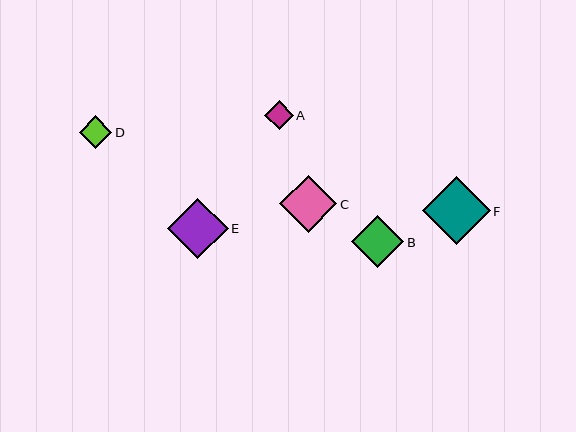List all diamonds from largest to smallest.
From largest to smallest: F, E, C, B, D, A.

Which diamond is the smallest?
Diamond A is the smallest with a size of approximately 29 pixels.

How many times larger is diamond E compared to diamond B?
Diamond E is approximately 1.2 times the size of diamond B.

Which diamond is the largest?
Diamond F is the largest with a size of approximately 68 pixels.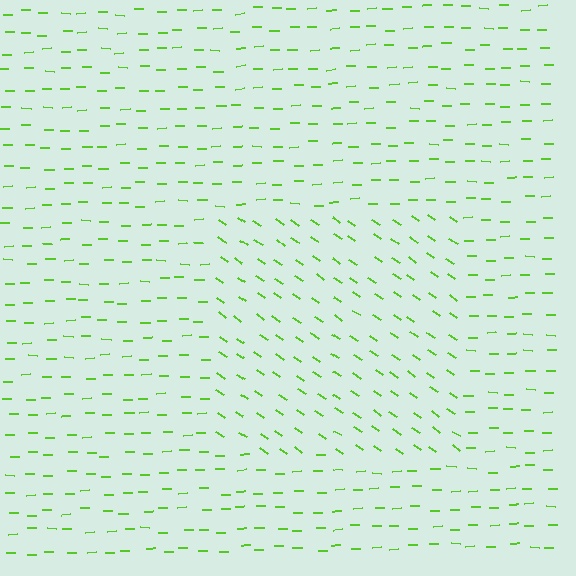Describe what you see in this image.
The image is filled with small lime line segments. A rectangle region in the image has lines oriented differently from the surrounding lines, creating a visible texture boundary.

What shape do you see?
I see a rectangle.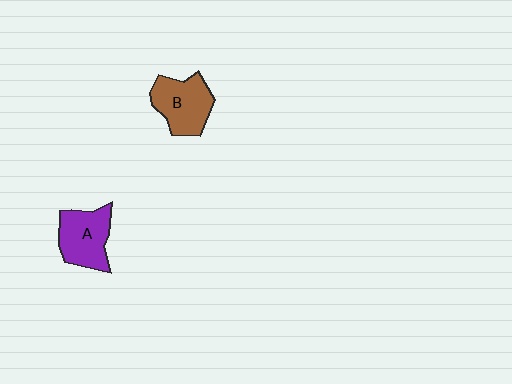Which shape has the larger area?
Shape B (brown).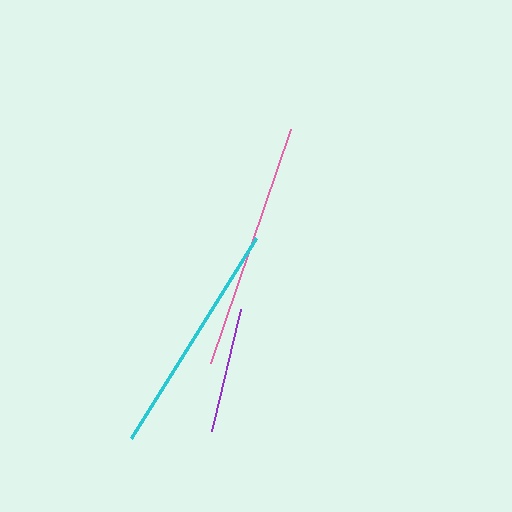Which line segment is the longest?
The pink line is the longest at approximately 247 pixels.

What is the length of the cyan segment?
The cyan segment is approximately 236 pixels long.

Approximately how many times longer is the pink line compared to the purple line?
The pink line is approximately 2.0 times the length of the purple line.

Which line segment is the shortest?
The purple line is the shortest at approximately 126 pixels.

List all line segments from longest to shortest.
From longest to shortest: pink, cyan, purple.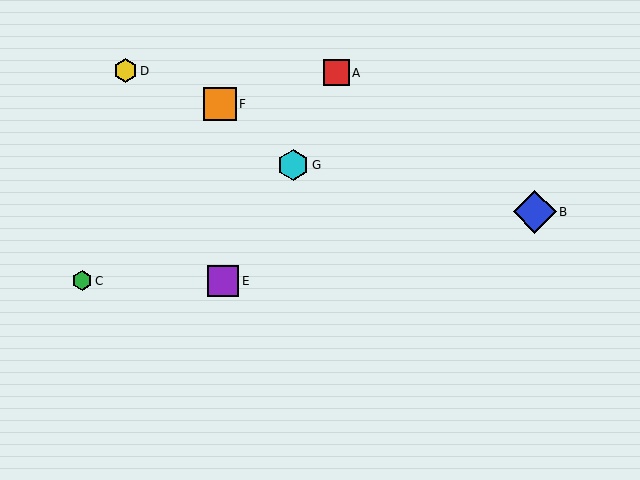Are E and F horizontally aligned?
No, E is at y≈281 and F is at y≈104.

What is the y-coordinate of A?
Object A is at y≈73.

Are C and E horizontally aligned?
Yes, both are at y≈281.